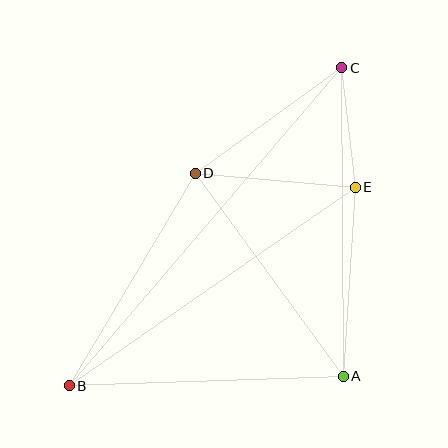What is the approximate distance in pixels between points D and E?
The distance between D and E is approximately 161 pixels.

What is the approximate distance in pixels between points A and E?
The distance between A and E is approximately 189 pixels.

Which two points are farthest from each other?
Points B and C are farthest from each other.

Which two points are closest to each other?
Points C and E are closest to each other.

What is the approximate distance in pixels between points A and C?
The distance between A and C is approximately 309 pixels.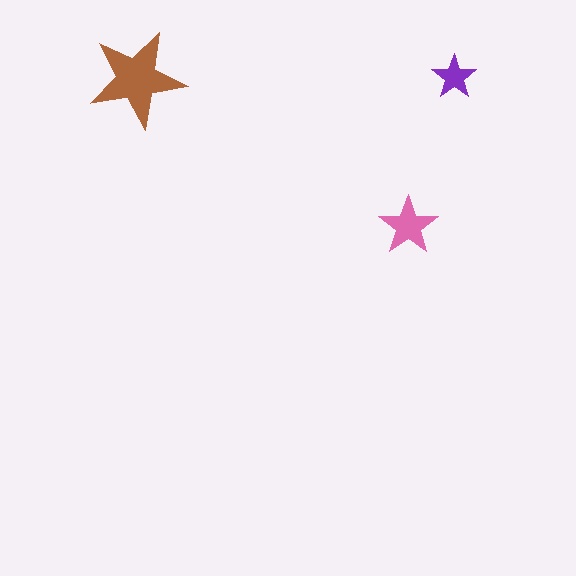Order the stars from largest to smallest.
the brown one, the pink one, the purple one.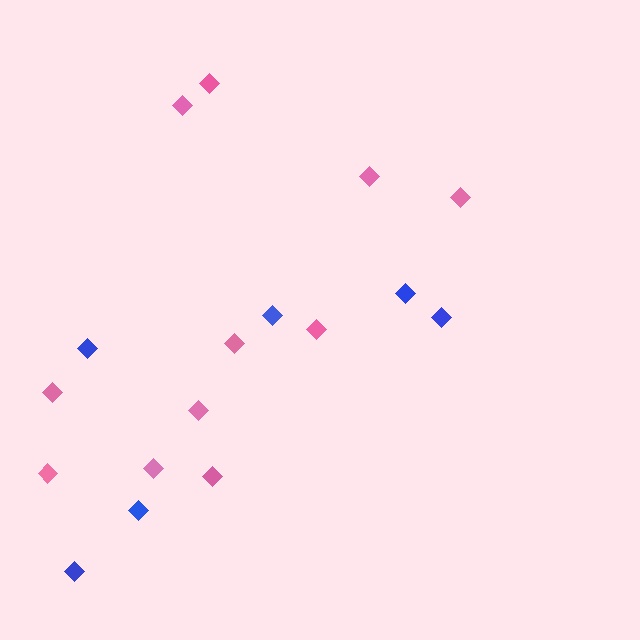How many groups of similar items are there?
There are 2 groups: one group of pink diamonds (11) and one group of blue diamonds (6).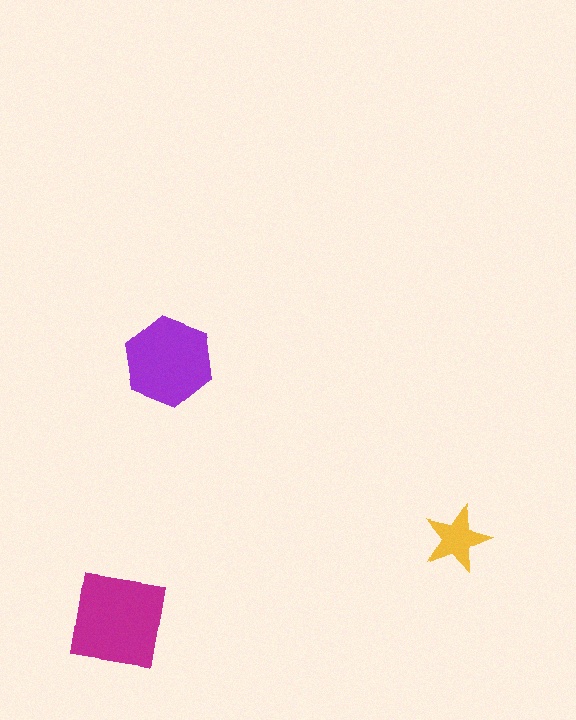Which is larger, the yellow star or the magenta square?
The magenta square.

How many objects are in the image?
There are 3 objects in the image.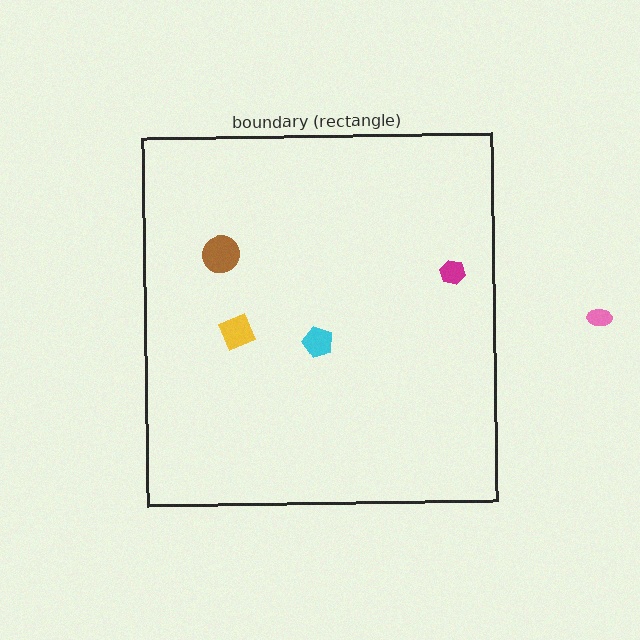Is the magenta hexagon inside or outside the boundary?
Inside.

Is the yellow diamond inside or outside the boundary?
Inside.